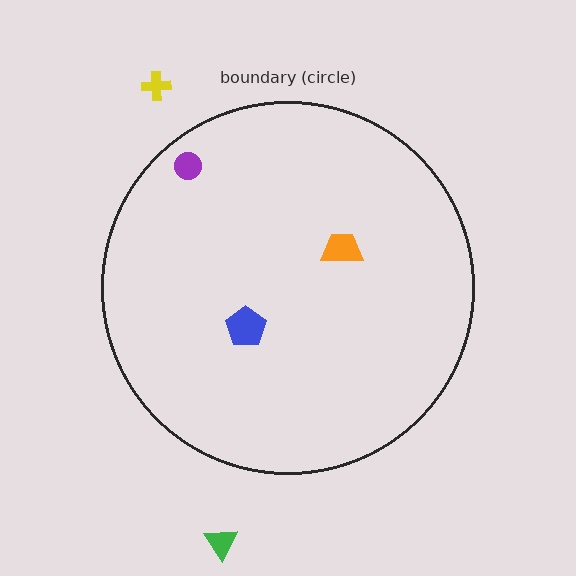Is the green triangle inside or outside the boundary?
Outside.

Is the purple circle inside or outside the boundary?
Inside.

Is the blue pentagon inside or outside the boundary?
Inside.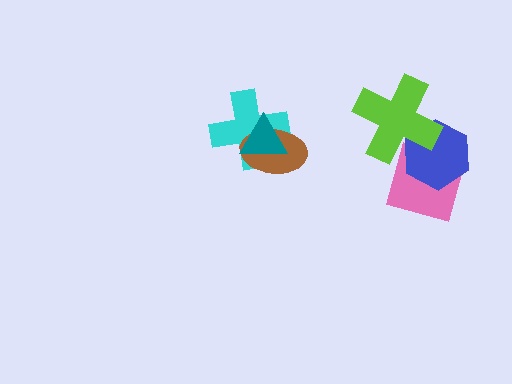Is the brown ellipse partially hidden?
Yes, it is partially covered by another shape.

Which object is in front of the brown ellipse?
The teal triangle is in front of the brown ellipse.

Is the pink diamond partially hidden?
Yes, it is partially covered by another shape.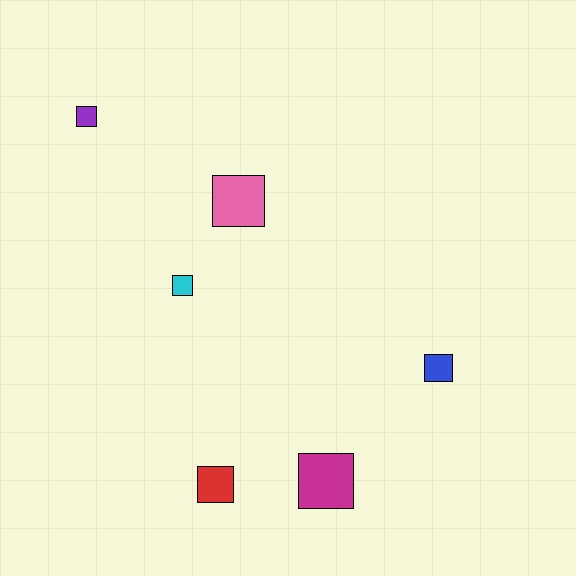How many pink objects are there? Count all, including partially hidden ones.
There is 1 pink object.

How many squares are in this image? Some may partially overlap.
There are 6 squares.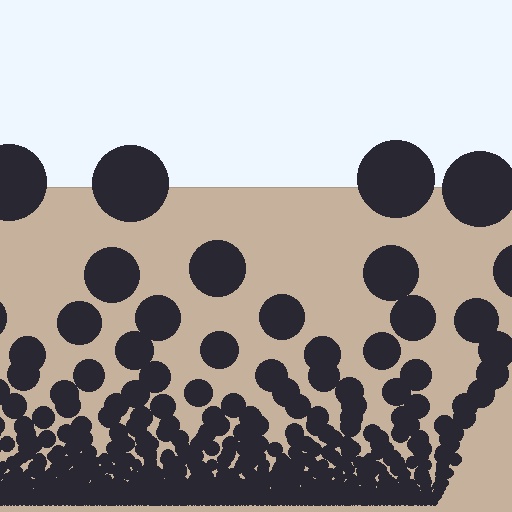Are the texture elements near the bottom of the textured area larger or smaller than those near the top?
Smaller. The gradient is inverted — elements near the bottom are smaller and denser.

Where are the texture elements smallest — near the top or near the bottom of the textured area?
Near the bottom.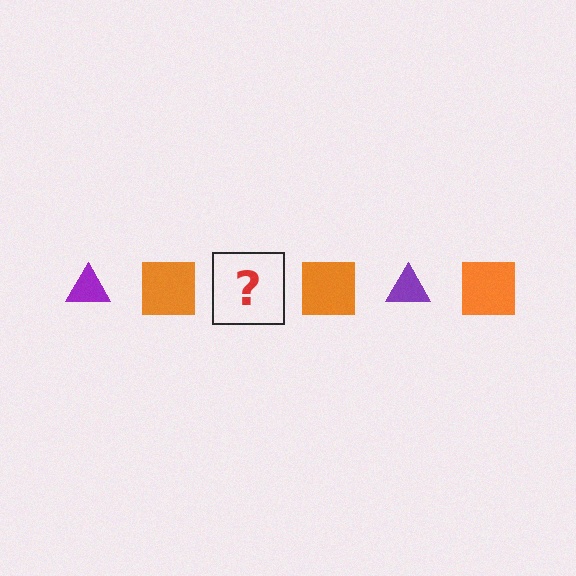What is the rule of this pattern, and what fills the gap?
The rule is that the pattern alternates between purple triangle and orange square. The gap should be filled with a purple triangle.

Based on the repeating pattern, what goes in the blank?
The blank should be a purple triangle.